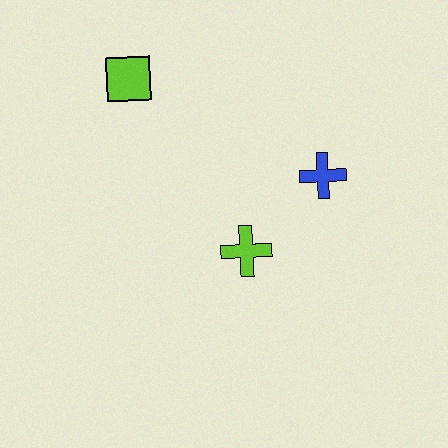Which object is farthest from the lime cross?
The lime square is farthest from the lime cross.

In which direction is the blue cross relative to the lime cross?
The blue cross is to the right of the lime cross.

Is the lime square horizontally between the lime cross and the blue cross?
No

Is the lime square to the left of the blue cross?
Yes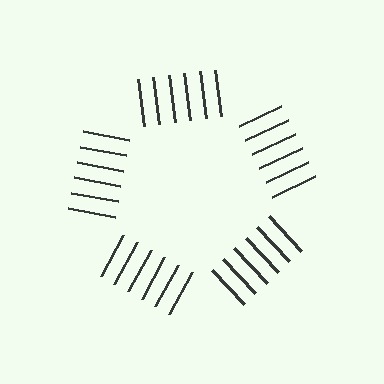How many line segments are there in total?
30 — 6 along each of the 5 edges.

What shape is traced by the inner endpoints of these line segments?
An illusory pentagon — the line segments terminate on its edges but no continuous stroke is drawn.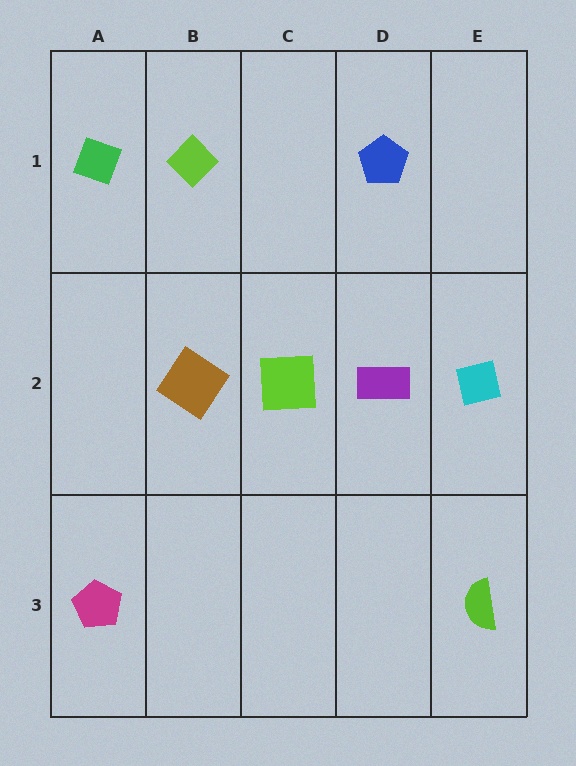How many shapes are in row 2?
4 shapes.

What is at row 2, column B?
A brown diamond.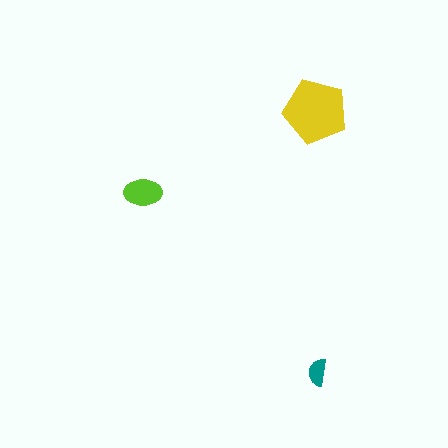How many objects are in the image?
There are 3 objects in the image.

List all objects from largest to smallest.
The yellow pentagon, the lime ellipse, the teal semicircle.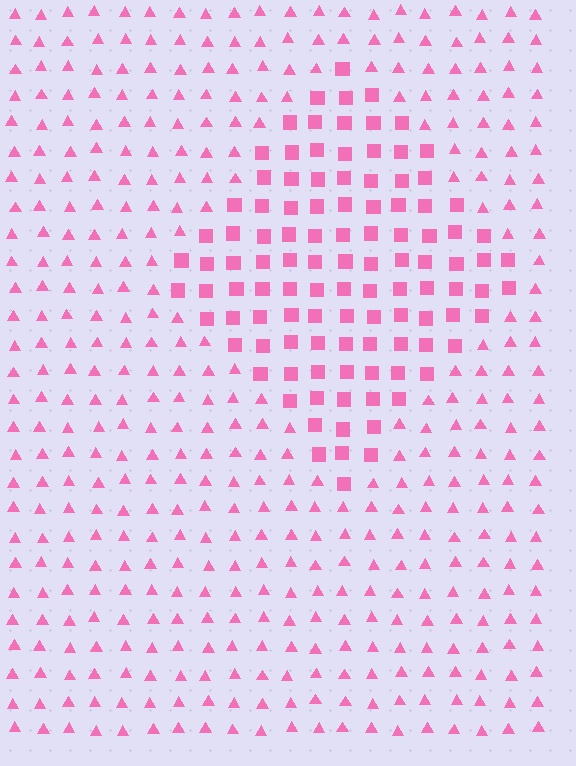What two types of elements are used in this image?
The image uses squares inside the diamond region and triangles outside it.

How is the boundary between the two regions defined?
The boundary is defined by a change in element shape: squares inside vs. triangles outside. All elements share the same color and spacing.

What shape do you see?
I see a diamond.